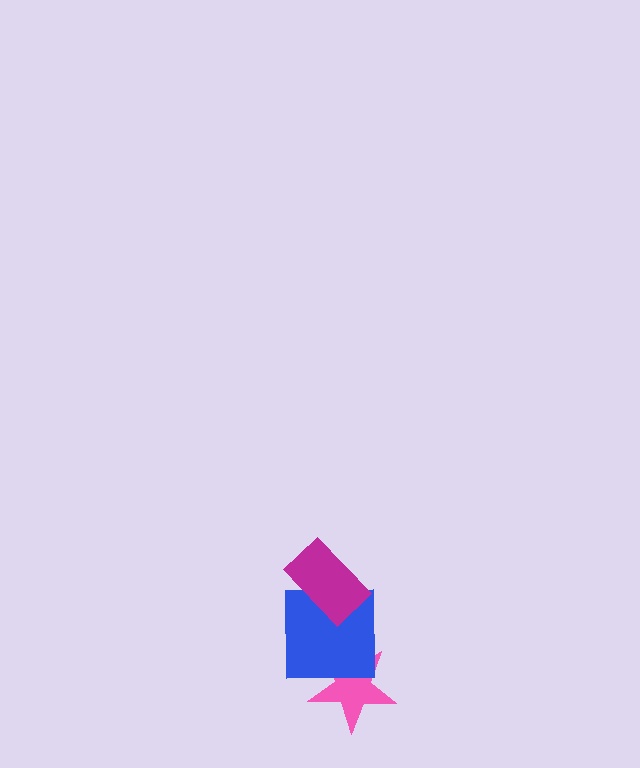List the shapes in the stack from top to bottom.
From top to bottom: the magenta rectangle, the blue square, the pink star.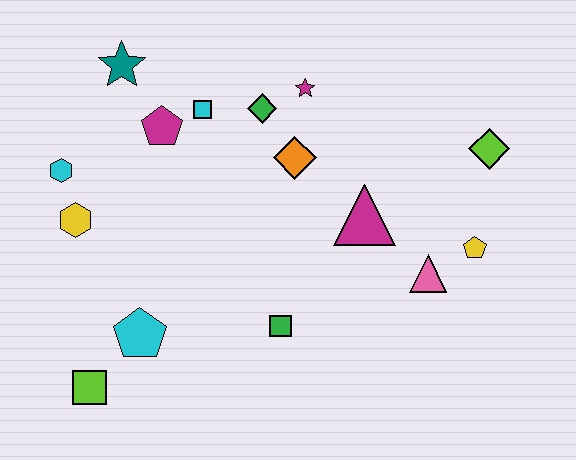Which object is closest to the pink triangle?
The yellow pentagon is closest to the pink triangle.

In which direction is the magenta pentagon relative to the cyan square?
The magenta pentagon is to the left of the cyan square.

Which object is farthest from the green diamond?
The lime square is farthest from the green diamond.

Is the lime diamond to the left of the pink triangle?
No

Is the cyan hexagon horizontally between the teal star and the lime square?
No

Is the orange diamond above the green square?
Yes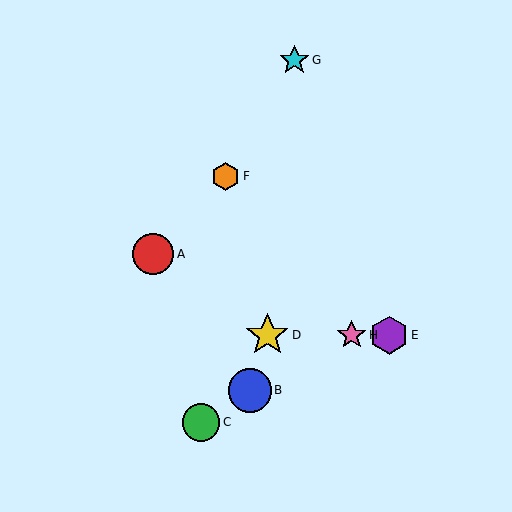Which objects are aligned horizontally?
Objects D, E, H are aligned horizontally.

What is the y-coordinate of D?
Object D is at y≈335.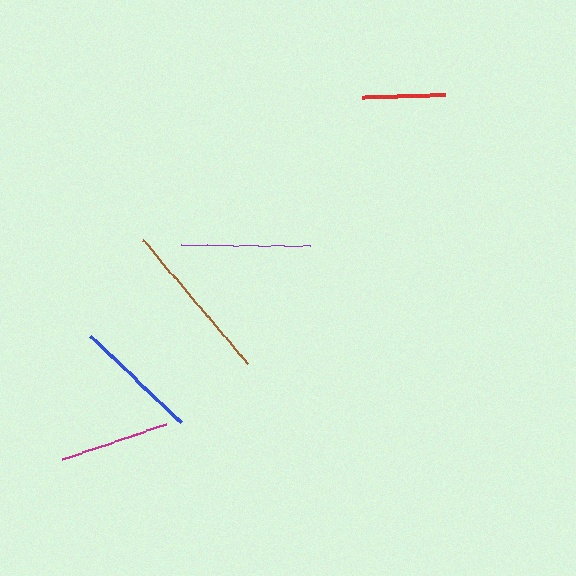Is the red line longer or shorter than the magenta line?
The magenta line is longer than the red line.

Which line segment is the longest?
The brown line is the longest at approximately 162 pixels.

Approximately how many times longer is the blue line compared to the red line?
The blue line is approximately 1.5 times the length of the red line.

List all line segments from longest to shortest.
From longest to shortest: brown, purple, blue, magenta, red.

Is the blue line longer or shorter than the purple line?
The purple line is longer than the blue line.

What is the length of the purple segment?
The purple segment is approximately 129 pixels long.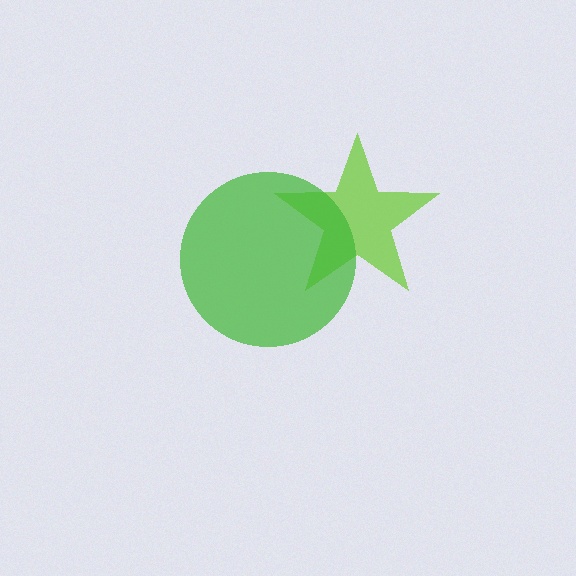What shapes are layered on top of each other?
The layered shapes are: a lime star, a green circle.